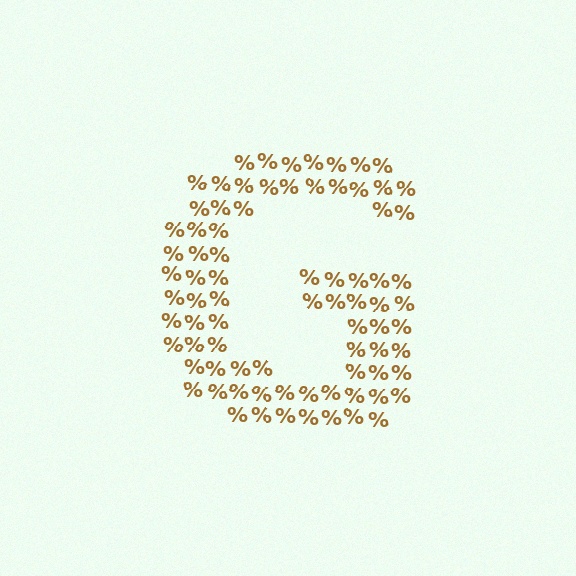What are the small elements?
The small elements are percent signs.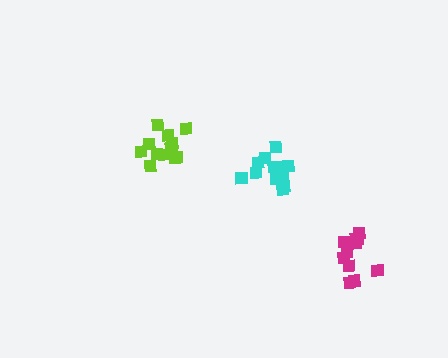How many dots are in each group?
Group 1: 12 dots, Group 2: 12 dots, Group 3: 12 dots (36 total).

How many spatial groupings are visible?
There are 3 spatial groupings.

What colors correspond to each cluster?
The clusters are colored: cyan, lime, magenta.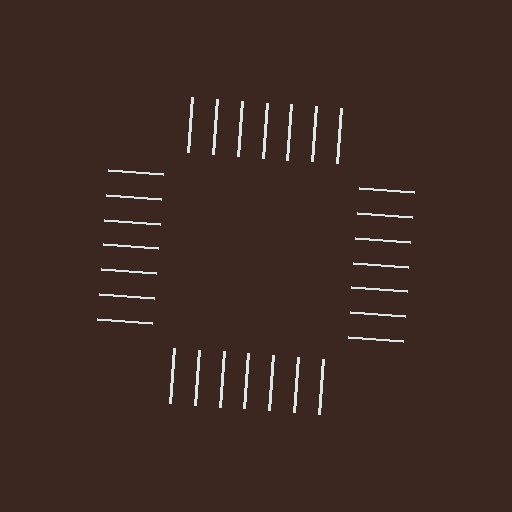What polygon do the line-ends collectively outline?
An illusory square — the line segments terminate on its edges but no continuous stroke is drawn.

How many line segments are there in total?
28 — 7 along each of the 4 edges.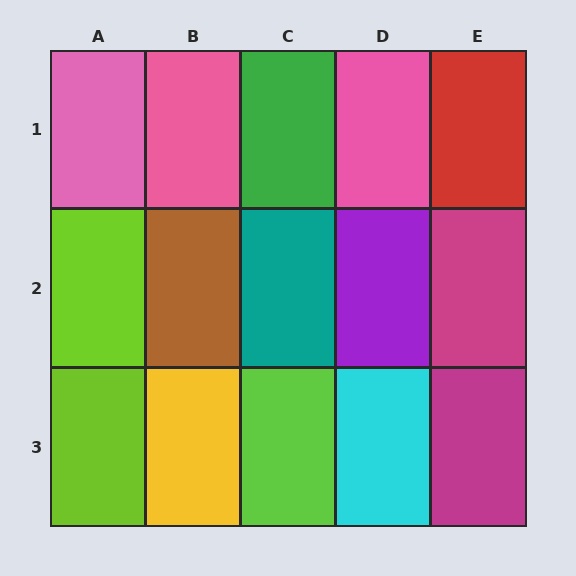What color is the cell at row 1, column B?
Pink.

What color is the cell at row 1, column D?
Pink.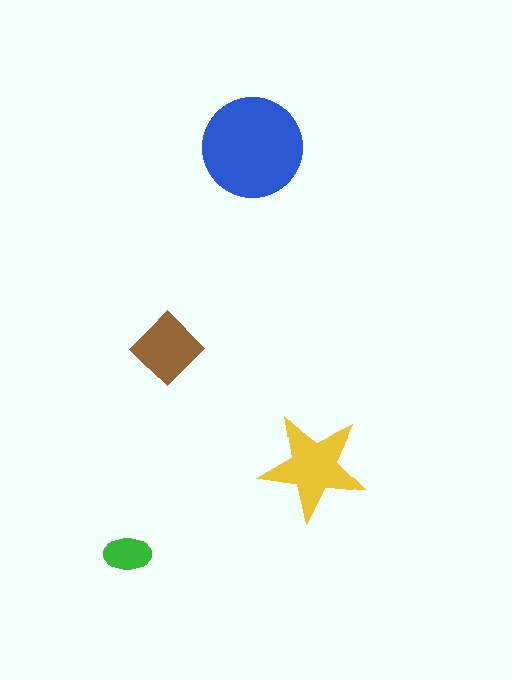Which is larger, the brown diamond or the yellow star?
The yellow star.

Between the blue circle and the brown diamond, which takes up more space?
The blue circle.